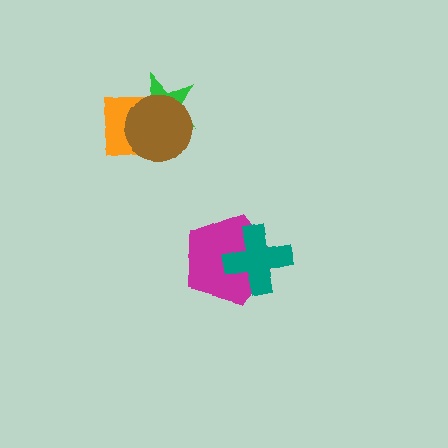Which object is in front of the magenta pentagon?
The teal cross is in front of the magenta pentagon.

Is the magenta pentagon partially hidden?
Yes, it is partially covered by another shape.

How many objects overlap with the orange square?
2 objects overlap with the orange square.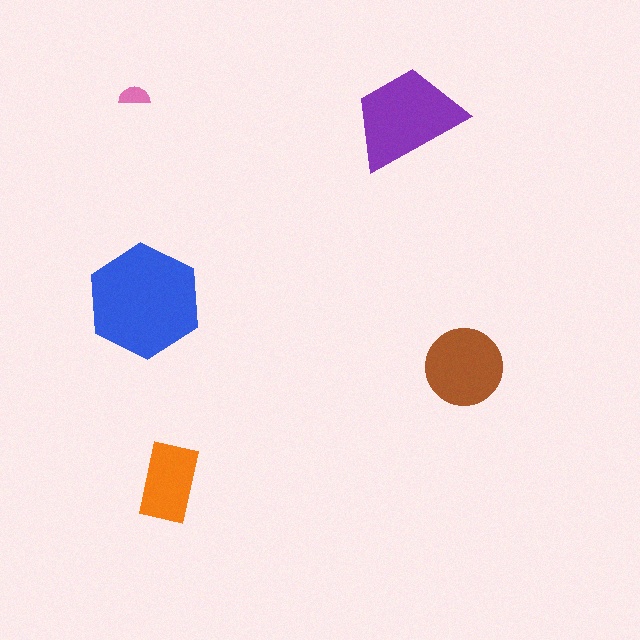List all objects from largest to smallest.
The blue hexagon, the purple trapezoid, the brown circle, the orange rectangle, the pink semicircle.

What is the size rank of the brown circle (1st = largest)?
3rd.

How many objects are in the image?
There are 5 objects in the image.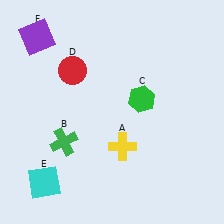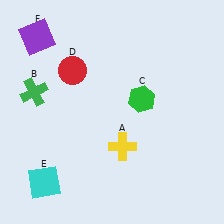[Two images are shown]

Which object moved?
The green cross (B) moved up.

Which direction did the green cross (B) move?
The green cross (B) moved up.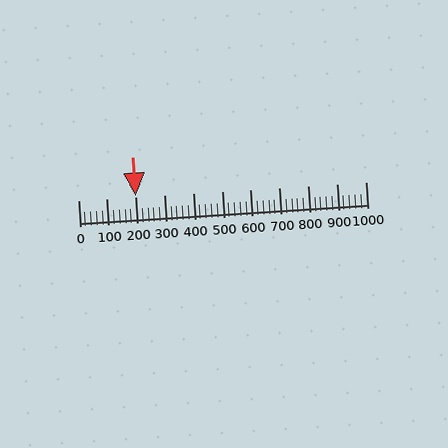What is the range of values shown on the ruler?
The ruler shows values from 0 to 1000.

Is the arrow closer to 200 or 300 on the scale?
The arrow is closer to 200.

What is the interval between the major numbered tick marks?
The major tick marks are spaced 100 units apart.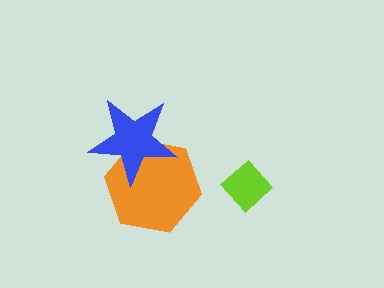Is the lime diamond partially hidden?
No, no other shape covers it.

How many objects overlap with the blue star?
1 object overlaps with the blue star.